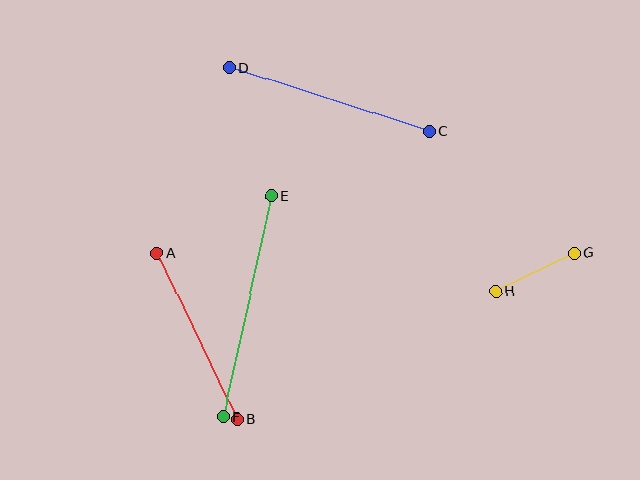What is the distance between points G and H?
The distance is approximately 87 pixels.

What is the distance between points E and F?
The distance is approximately 226 pixels.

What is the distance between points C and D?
The distance is approximately 210 pixels.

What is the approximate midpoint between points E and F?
The midpoint is at approximately (247, 306) pixels.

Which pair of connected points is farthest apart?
Points E and F are farthest apart.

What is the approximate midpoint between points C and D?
The midpoint is at approximately (329, 99) pixels.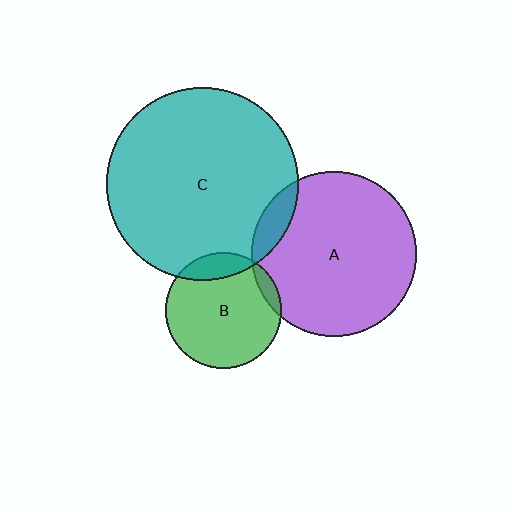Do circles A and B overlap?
Yes.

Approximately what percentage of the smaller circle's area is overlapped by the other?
Approximately 5%.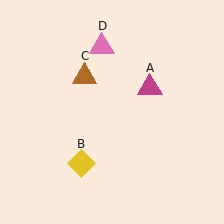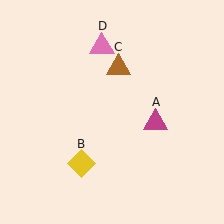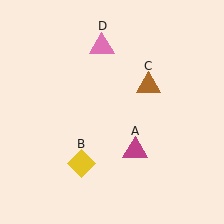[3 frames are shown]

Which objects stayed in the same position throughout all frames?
Yellow diamond (object B) and pink triangle (object D) remained stationary.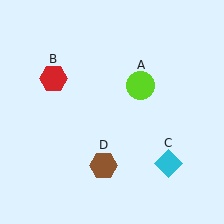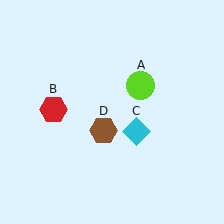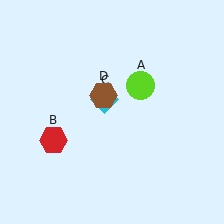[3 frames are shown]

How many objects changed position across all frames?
3 objects changed position: red hexagon (object B), cyan diamond (object C), brown hexagon (object D).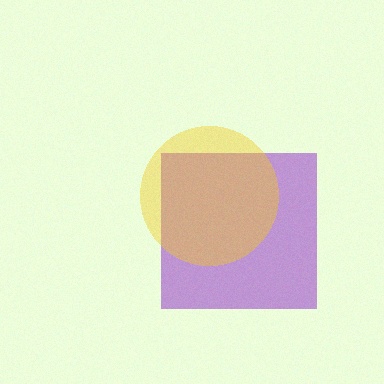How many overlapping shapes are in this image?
There are 2 overlapping shapes in the image.